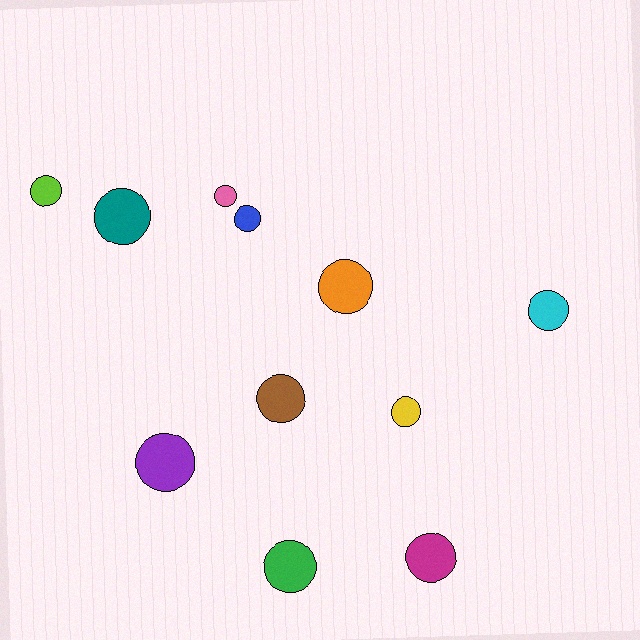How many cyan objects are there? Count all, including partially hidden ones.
There is 1 cyan object.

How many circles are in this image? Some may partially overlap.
There are 11 circles.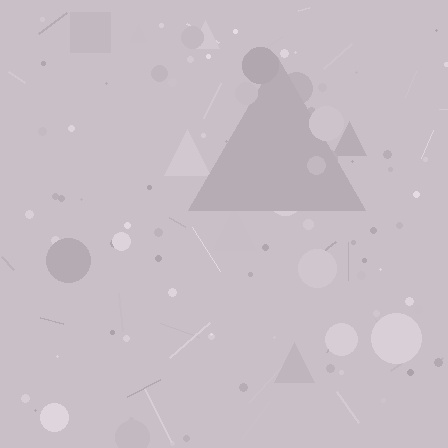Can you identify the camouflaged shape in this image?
The camouflaged shape is a triangle.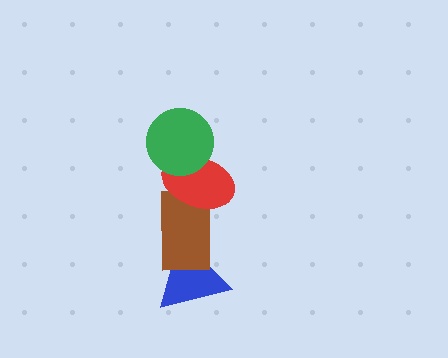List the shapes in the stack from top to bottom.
From top to bottom: the green circle, the red ellipse, the brown rectangle, the blue triangle.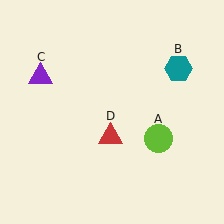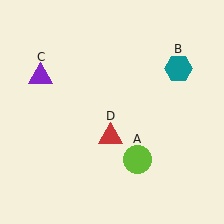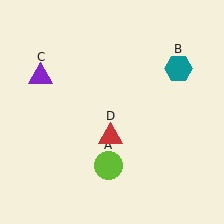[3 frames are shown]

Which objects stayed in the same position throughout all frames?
Teal hexagon (object B) and purple triangle (object C) and red triangle (object D) remained stationary.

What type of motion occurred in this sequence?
The lime circle (object A) rotated clockwise around the center of the scene.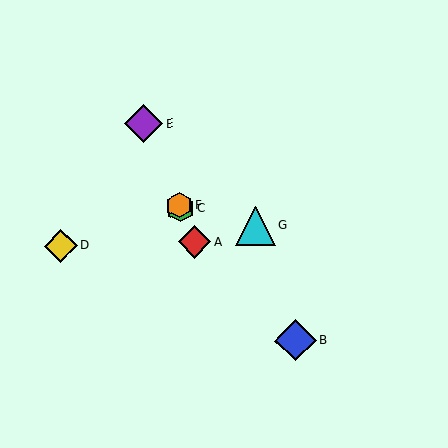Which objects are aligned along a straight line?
Objects A, C, E, F are aligned along a straight line.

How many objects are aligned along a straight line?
4 objects (A, C, E, F) are aligned along a straight line.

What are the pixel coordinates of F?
Object F is at (179, 206).